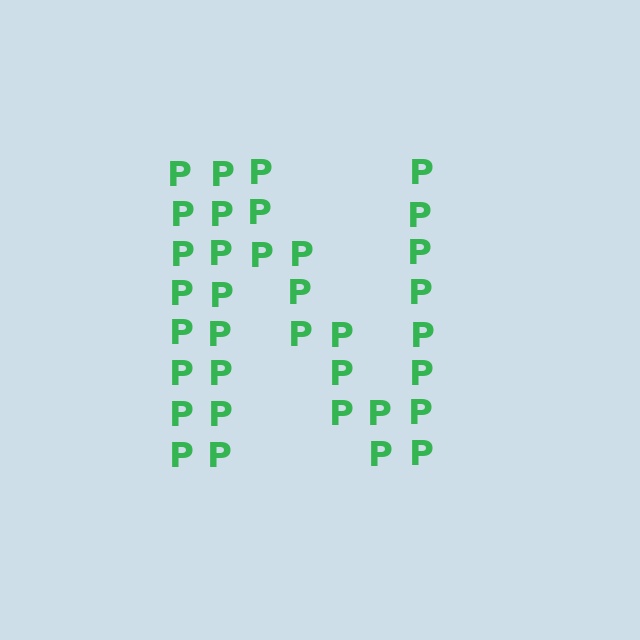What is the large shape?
The large shape is the letter N.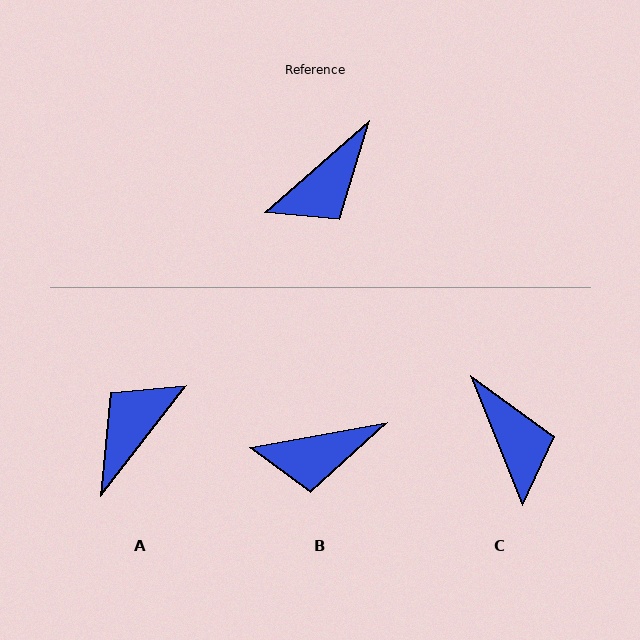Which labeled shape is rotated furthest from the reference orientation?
A, about 169 degrees away.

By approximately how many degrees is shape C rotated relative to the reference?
Approximately 71 degrees counter-clockwise.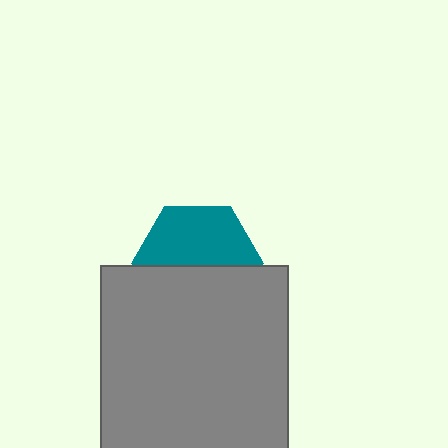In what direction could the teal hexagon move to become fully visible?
The teal hexagon could move up. That would shift it out from behind the gray square entirely.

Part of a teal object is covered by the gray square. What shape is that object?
It is a hexagon.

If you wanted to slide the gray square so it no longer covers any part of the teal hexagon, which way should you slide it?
Slide it down — that is the most direct way to separate the two shapes.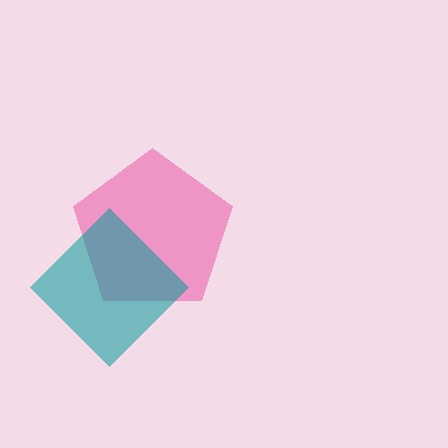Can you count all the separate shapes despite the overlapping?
Yes, there are 2 separate shapes.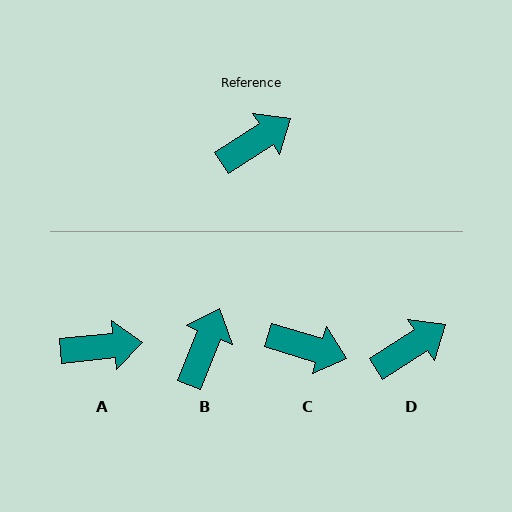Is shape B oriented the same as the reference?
No, it is off by about 35 degrees.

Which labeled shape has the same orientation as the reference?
D.